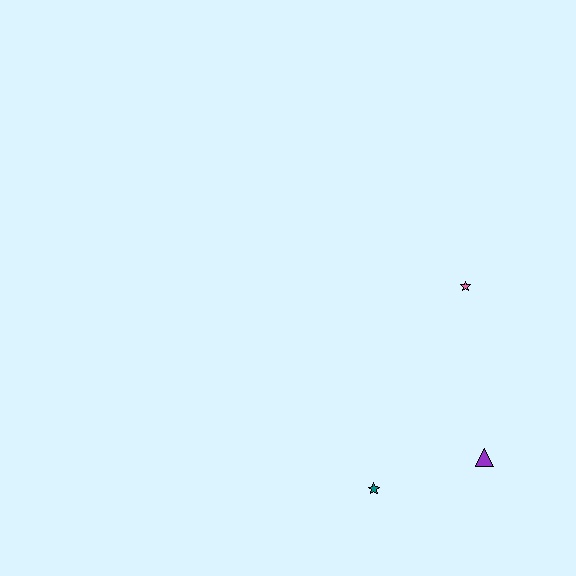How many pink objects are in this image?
There is 1 pink object.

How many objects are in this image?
There are 3 objects.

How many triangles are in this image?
There is 1 triangle.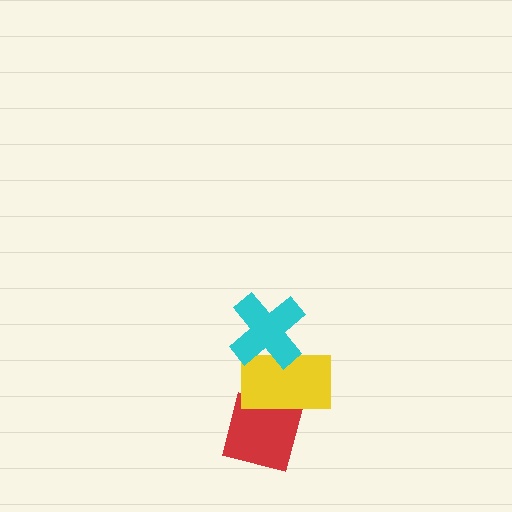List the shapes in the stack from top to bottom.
From top to bottom: the cyan cross, the yellow rectangle, the red square.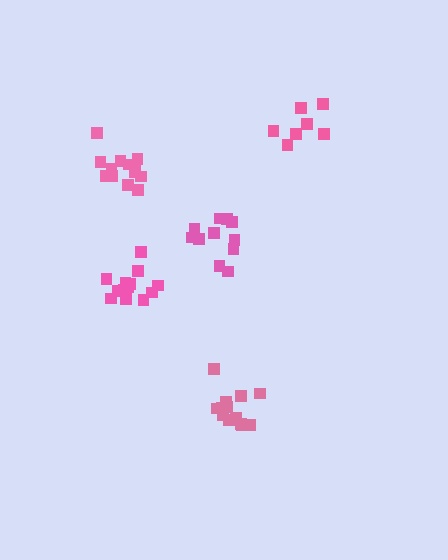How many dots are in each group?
Group 1: 11 dots, Group 2: 14 dots, Group 3: 13 dots, Group 4: 8 dots, Group 5: 13 dots (59 total).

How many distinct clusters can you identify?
There are 5 distinct clusters.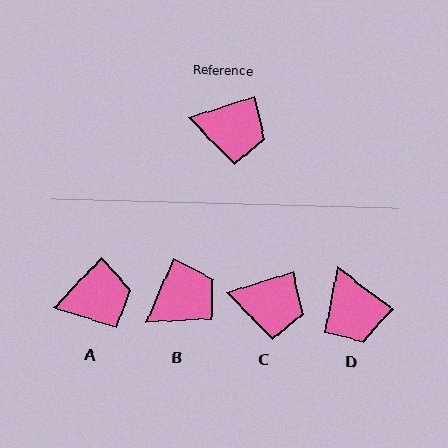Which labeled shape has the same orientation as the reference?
C.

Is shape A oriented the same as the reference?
No, it is off by about 29 degrees.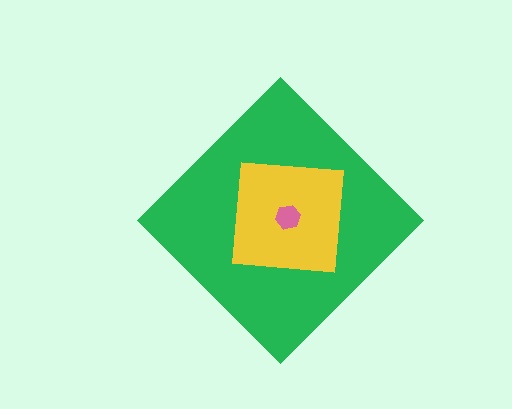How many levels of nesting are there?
3.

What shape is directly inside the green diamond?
The yellow square.